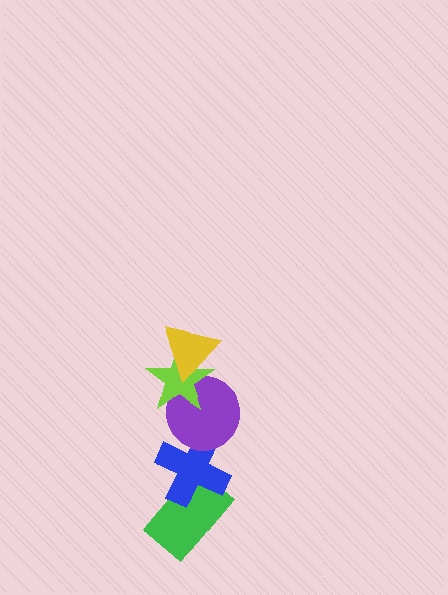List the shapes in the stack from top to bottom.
From top to bottom: the yellow triangle, the lime star, the purple circle, the blue cross, the green rectangle.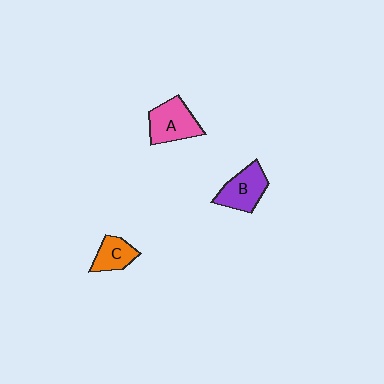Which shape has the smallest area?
Shape C (orange).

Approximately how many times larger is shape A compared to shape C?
Approximately 1.5 times.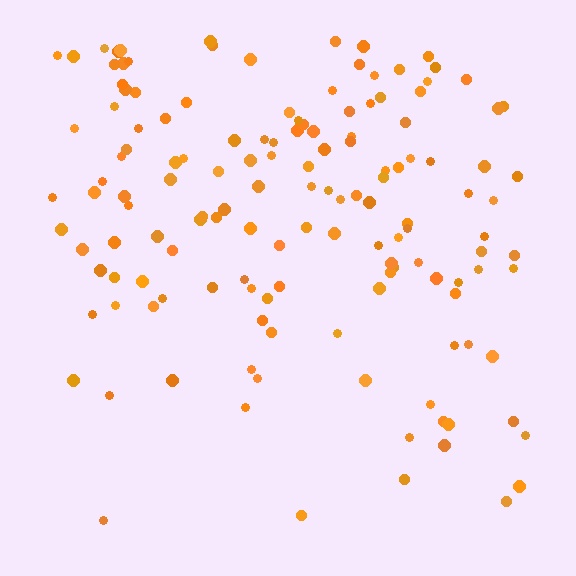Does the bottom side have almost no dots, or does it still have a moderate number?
Still a moderate number, just noticeably fewer than the top.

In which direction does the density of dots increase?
From bottom to top, with the top side densest.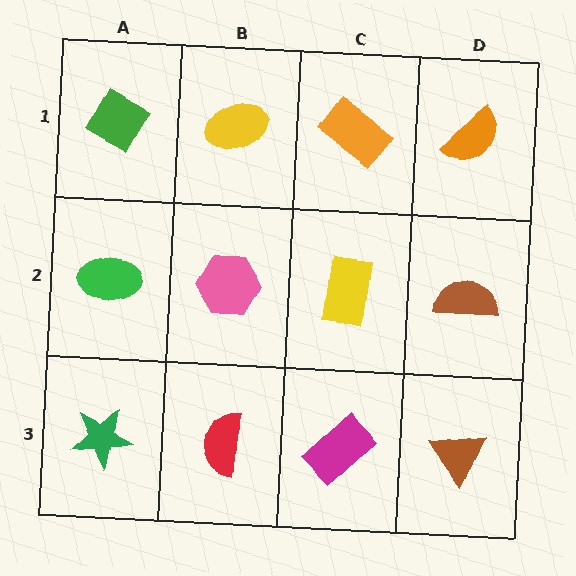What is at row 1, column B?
A yellow ellipse.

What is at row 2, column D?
A brown semicircle.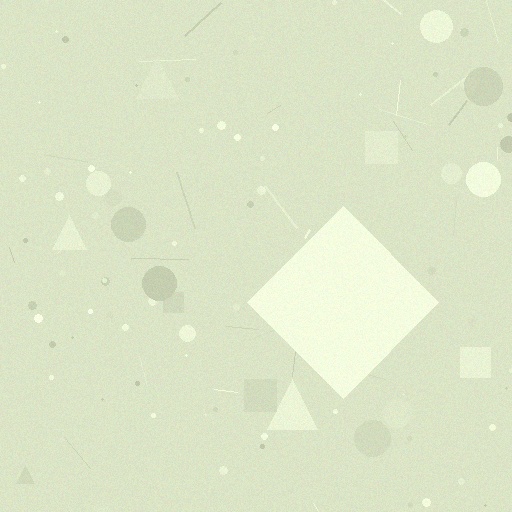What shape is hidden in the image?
A diamond is hidden in the image.